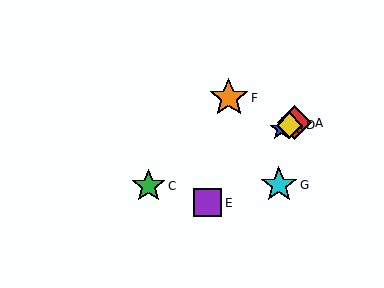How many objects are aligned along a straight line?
4 objects (A, B, C, D) are aligned along a straight line.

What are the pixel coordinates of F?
Object F is at (229, 98).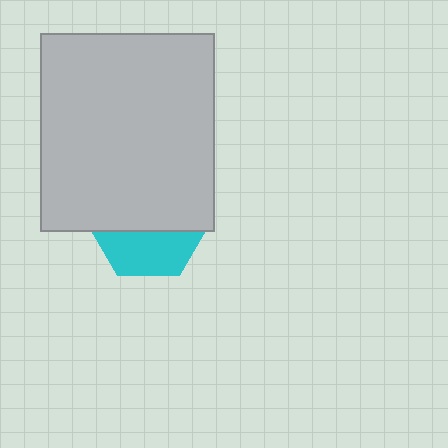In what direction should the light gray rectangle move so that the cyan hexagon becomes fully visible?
The light gray rectangle should move up. That is the shortest direction to clear the overlap and leave the cyan hexagon fully visible.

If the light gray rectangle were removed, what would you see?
You would see the complete cyan hexagon.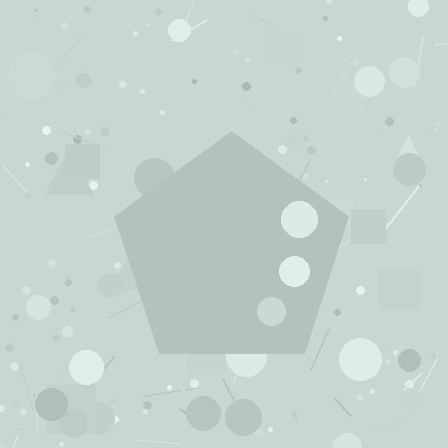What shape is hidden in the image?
A pentagon is hidden in the image.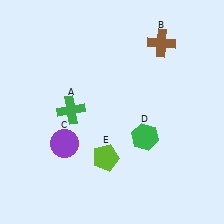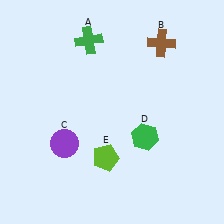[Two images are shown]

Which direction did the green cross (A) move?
The green cross (A) moved up.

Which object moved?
The green cross (A) moved up.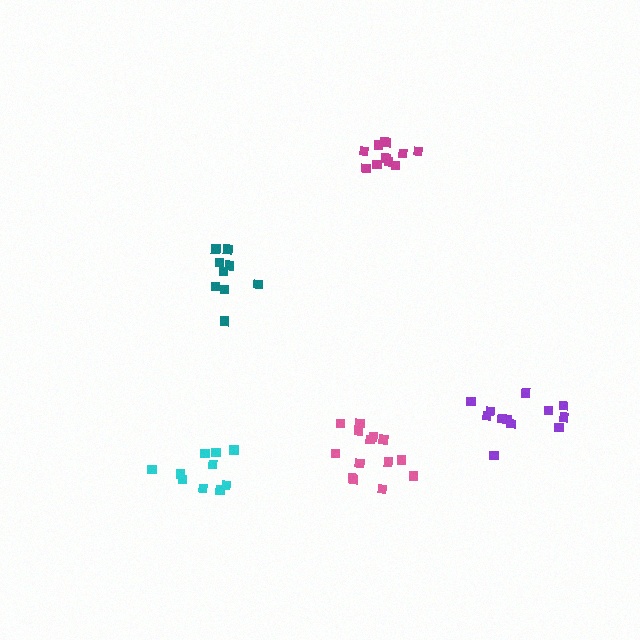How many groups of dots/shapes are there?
There are 5 groups.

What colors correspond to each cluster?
The clusters are colored: magenta, pink, teal, cyan, purple.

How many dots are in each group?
Group 1: 11 dots, Group 2: 14 dots, Group 3: 9 dots, Group 4: 10 dots, Group 5: 12 dots (56 total).